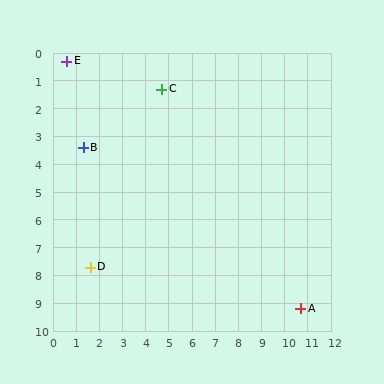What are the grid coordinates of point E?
Point E is at approximately (0.6, 0.3).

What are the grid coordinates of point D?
Point D is at approximately (1.6, 7.7).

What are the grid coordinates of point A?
Point A is at approximately (10.7, 9.2).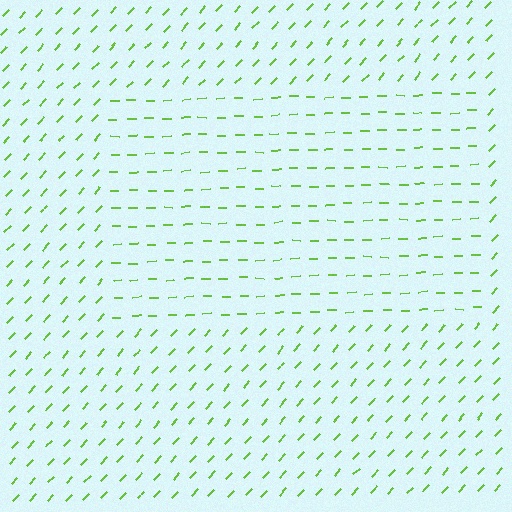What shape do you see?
I see a rectangle.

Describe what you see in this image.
The image is filled with small lime line segments. A rectangle region in the image has lines oriented differently from the surrounding lines, creating a visible texture boundary.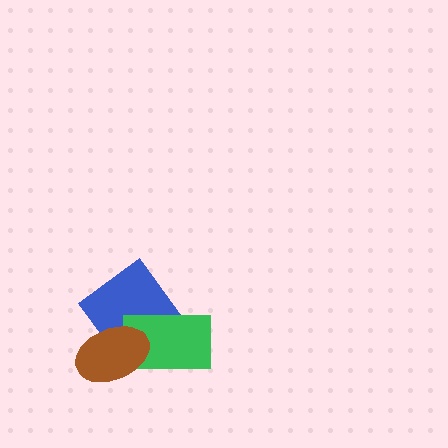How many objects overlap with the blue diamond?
2 objects overlap with the blue diamond.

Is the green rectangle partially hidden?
Yes, it is partially covered by another shape.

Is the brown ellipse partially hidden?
No, no other shape covers it.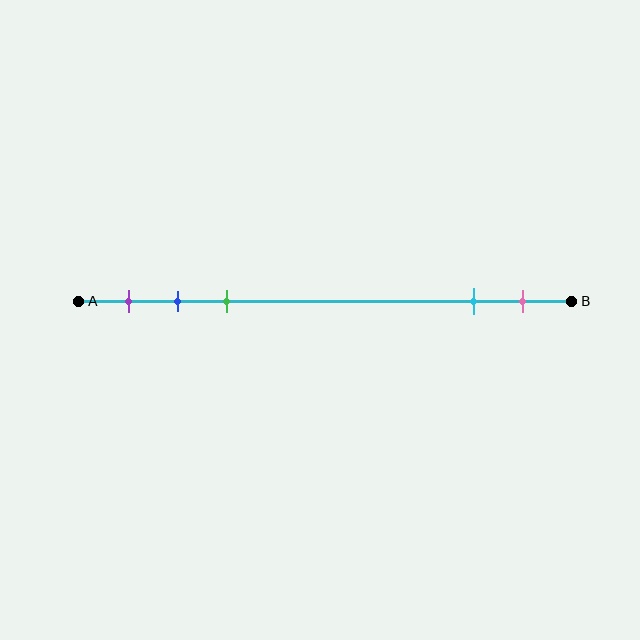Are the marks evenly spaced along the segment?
No, the marks are not evenly spaced.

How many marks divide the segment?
There are 5 marks dividing the segment.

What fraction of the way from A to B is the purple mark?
The purple mark is approximately 10% (0.1) of the way from A to B.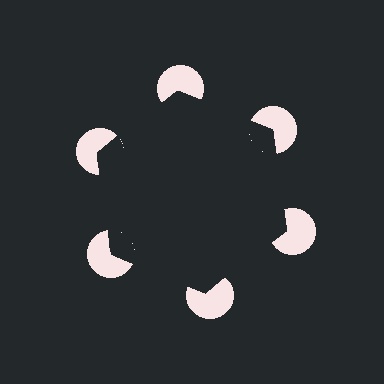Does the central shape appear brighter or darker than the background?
It typically appears slightly darker than the background, even though no actual brightness change is drawn.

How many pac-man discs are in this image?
There are 6 — one at each vertex of the illusory hexagon.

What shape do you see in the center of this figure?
An illusory hexagon — its edges are inferred from the aligned wedge cuts in the pac-man discs, not physically drawn.